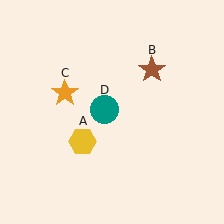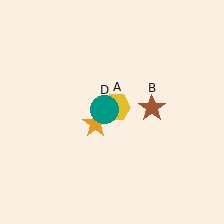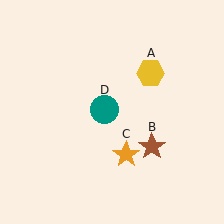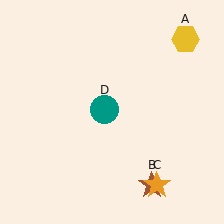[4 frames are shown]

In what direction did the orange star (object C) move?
The orange star (object C) moved down and to the right.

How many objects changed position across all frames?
3 objects changed position: yellow hexagon (object A), brown star (object B), orange star (object C).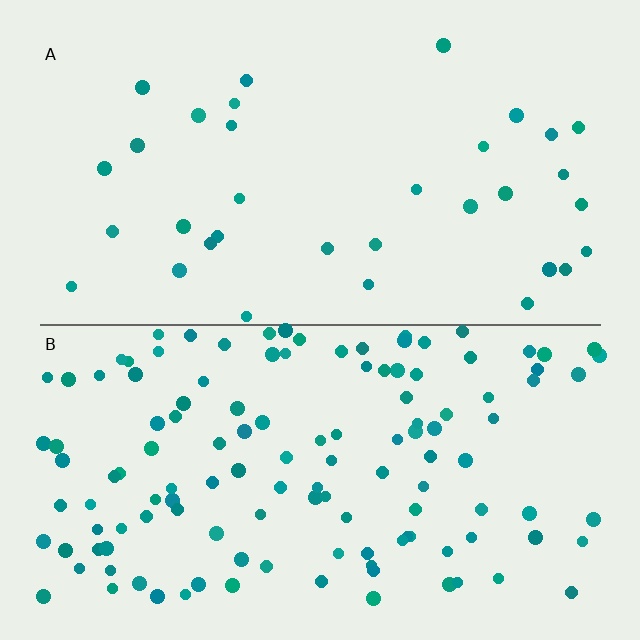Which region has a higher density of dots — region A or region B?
B (the bottom).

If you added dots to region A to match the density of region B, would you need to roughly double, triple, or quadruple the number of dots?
Approximately quadruple.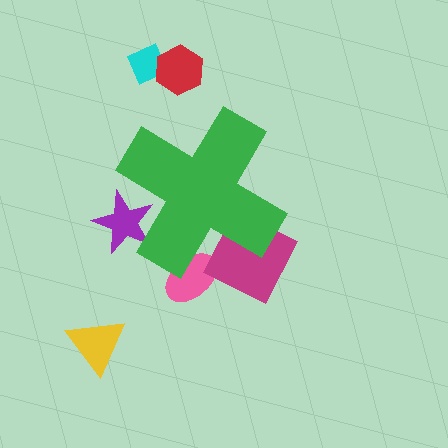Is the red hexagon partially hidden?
No, the red hexagon is fully visible.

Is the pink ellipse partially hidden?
Yes, the pink ellipse is partially hidden behind the green cross.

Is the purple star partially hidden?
Yes, the purple star is partially hidden behind the green cross.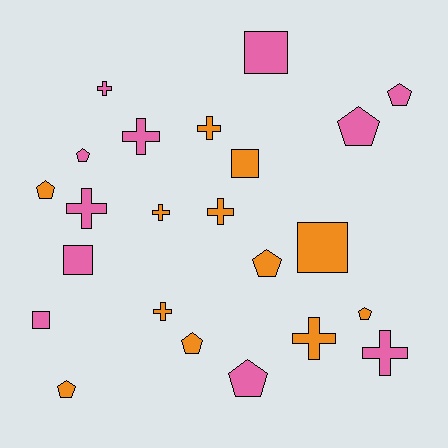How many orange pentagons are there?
There are 5 orange pentagons.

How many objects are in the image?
There are 23 objects.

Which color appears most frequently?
Orange, with 12 objects.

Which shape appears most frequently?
Pentagon, with 9 objects.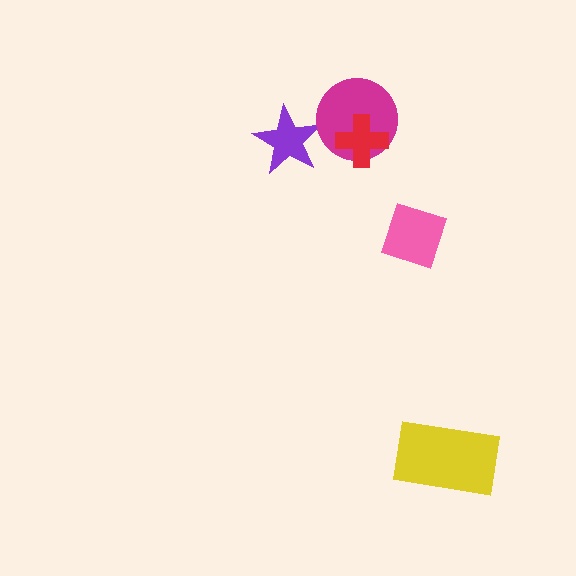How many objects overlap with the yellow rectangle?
0 objects overlap with the yellow rectangle.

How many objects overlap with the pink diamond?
0 objects overlap with the pink diamond.